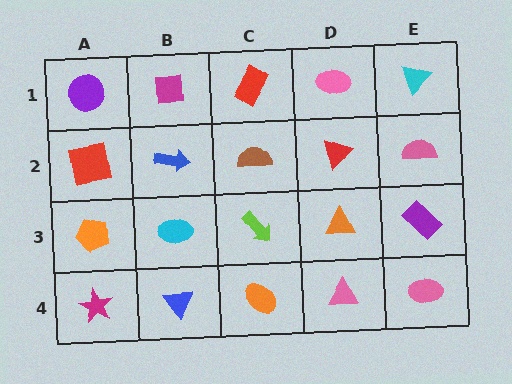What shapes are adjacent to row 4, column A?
An orange pentagon (row 3, column A), a blue triangle (row 4, column B).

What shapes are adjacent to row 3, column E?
A pink semicircle (row 2, column E), a pink ellipse (row 4, column E), an orange triangle (row 3, column D).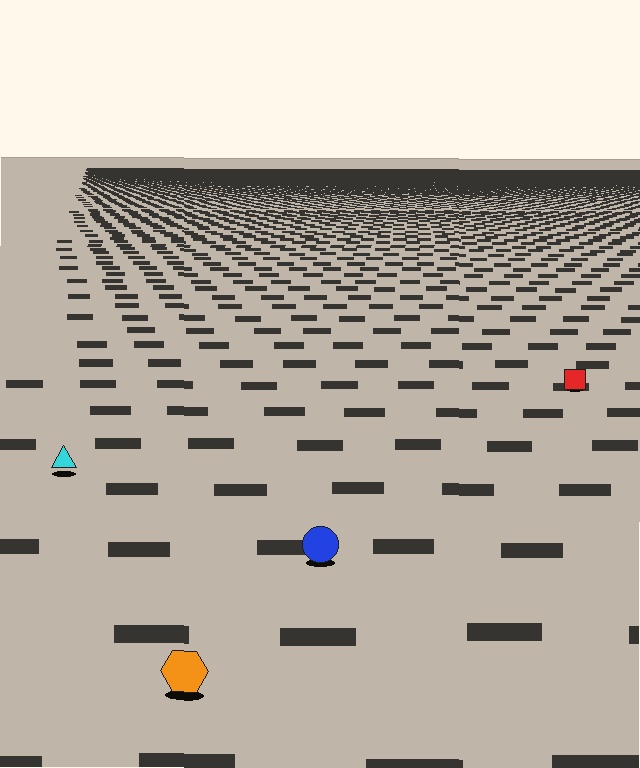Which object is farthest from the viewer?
The red square is farthest from the viewer. It appears smaller and the ground texture around it is denser.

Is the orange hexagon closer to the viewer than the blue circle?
Yes. The orange hexagon is closer — you can tell from the texture gradient: the ground texture is coarser near it.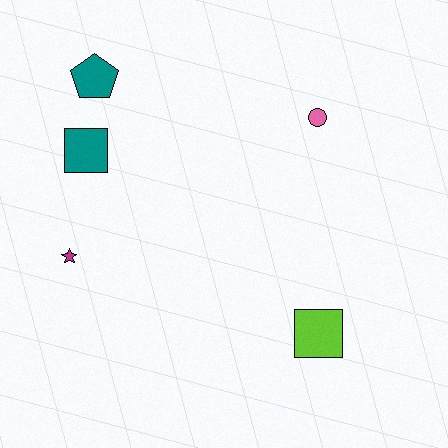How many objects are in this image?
There are 5 objects.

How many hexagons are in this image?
There are no hexagons.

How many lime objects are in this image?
There is 1 lime object.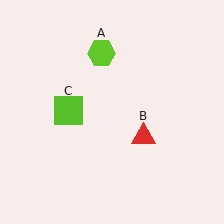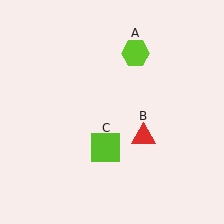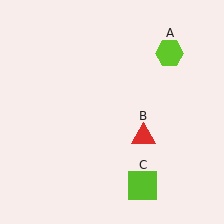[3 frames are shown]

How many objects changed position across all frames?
2 objects changed position: lime hexagon (object A), lime square (object C).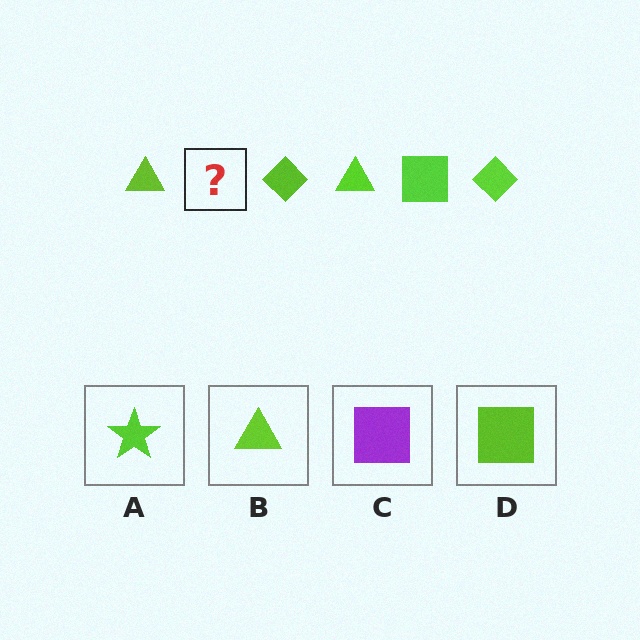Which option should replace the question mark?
Option D.